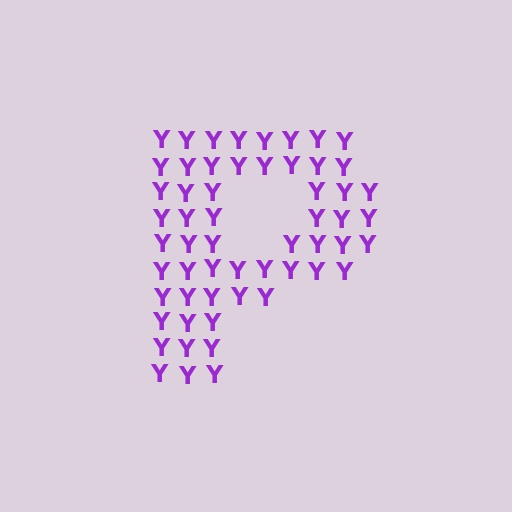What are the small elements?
The small elements are letter Y's.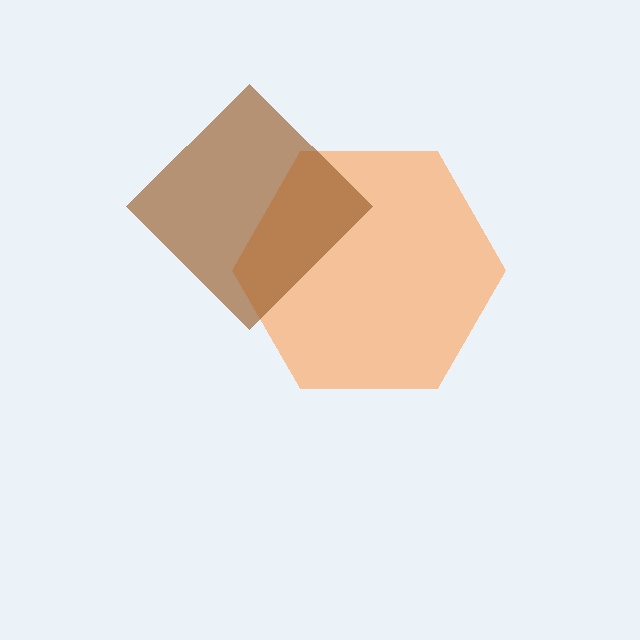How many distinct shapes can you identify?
There are 2 distinct shapes: an orange hexagon, a brown diamond.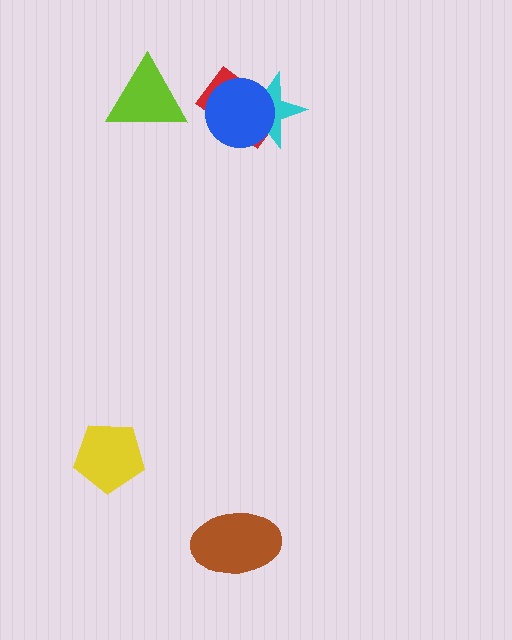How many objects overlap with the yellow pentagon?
0 objects overlap with the yellow pentagon.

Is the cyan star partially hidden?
Yes, it is partially covered by another shape.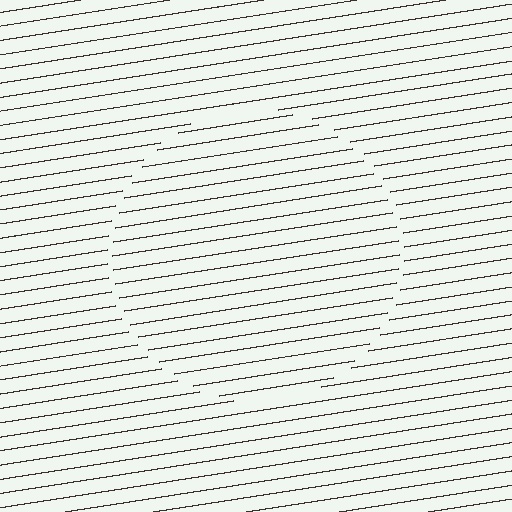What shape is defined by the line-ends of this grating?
An illusory circle. The interior of the shape contains the same grating, shifted by half a period — the contour is defined by the phase discontinuity where line-ends from the inner and outer gratings abut.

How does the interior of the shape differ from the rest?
The interior of the shape contains the same grating, shifted by half a period — the contour is defined by the phase discontinuity where line-ends from the inner and outer gratings abut.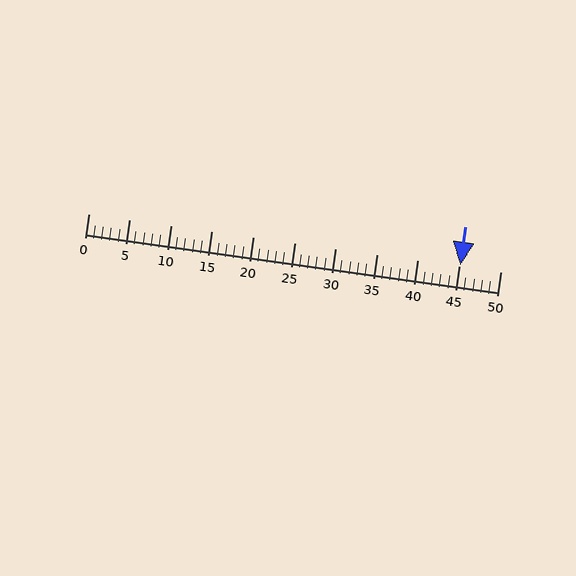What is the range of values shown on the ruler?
The ruler shows values from 0 to 50.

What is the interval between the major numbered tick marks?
The major tick marks are spaced 5 units apart.